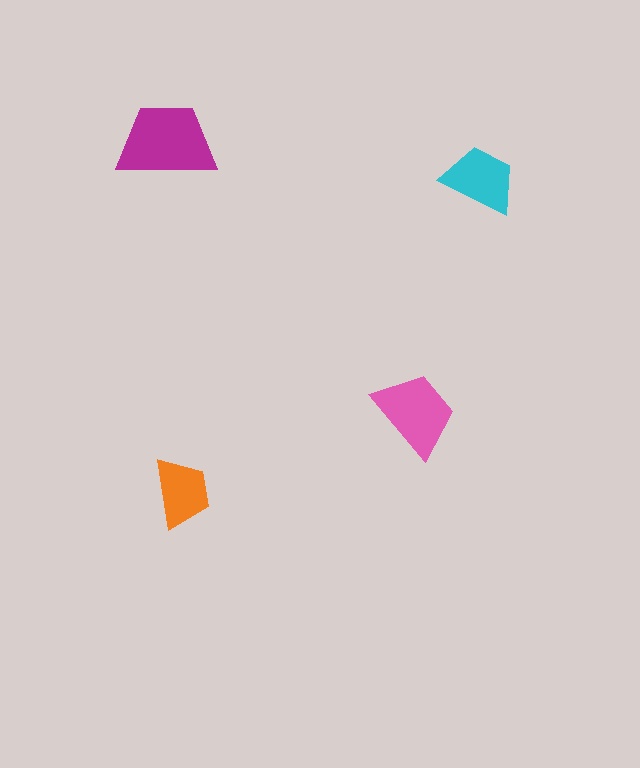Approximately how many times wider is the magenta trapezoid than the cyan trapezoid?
About 1.5 times wider.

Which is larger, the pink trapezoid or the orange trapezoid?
The pink one.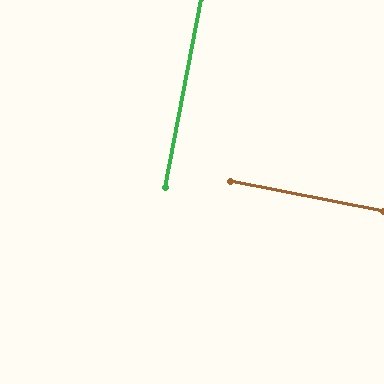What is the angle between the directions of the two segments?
Approximately 90 degrees.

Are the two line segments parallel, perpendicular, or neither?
Perpendicular — they meet at approximately 90°.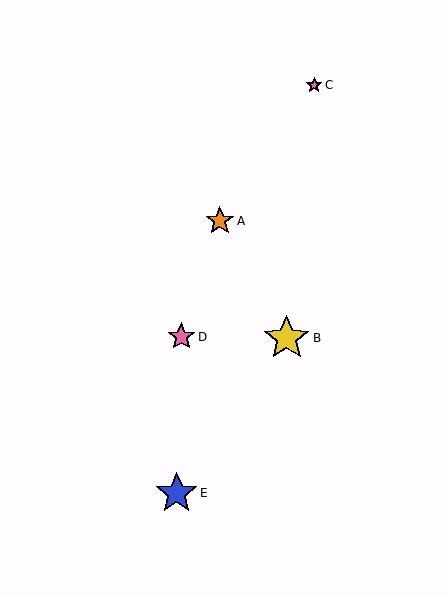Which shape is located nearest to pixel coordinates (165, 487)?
The blue star (labeled E) at (177, 493) is nearest to that location.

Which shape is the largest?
The yellow star (labeled B) is the largest.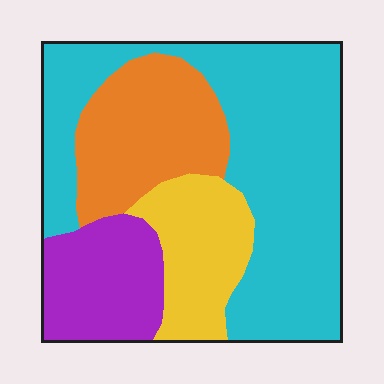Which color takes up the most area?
Cyan, at roughly 50%.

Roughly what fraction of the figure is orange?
Orange takes up about one fifth (1/5) of the figure.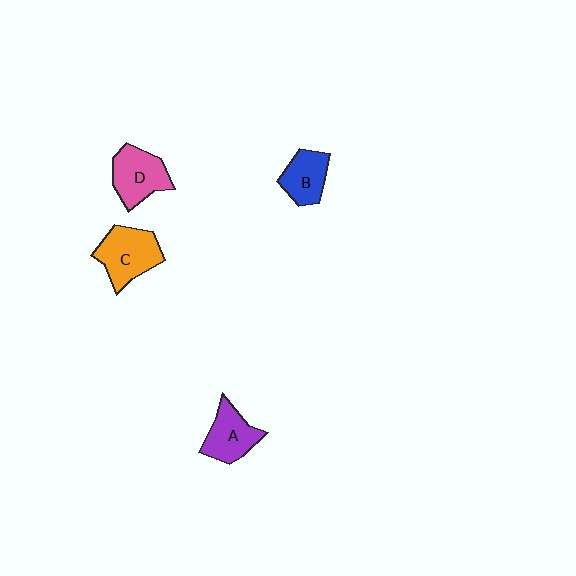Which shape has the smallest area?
Shape B (blue).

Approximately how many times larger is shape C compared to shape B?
Approximately 1.4 times.